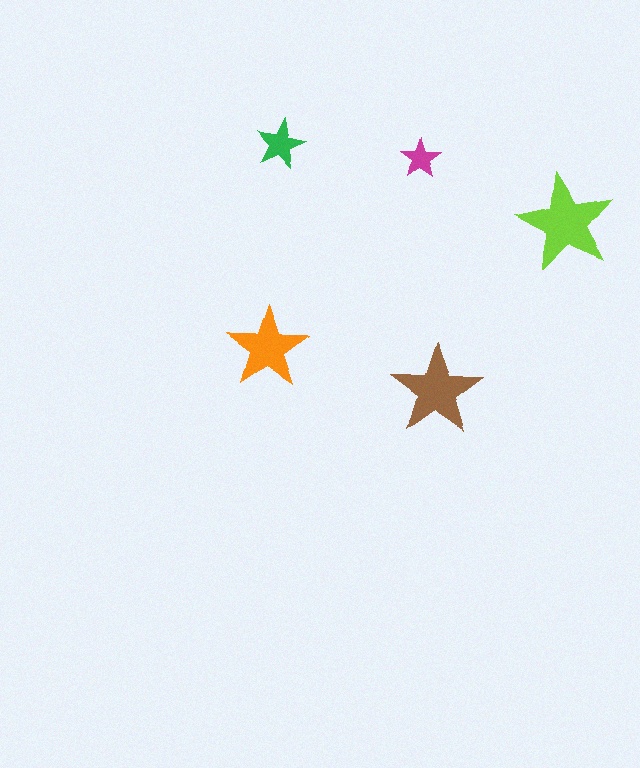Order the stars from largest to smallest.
the lime one, the brown one, the orange one, the green one, the magenta one.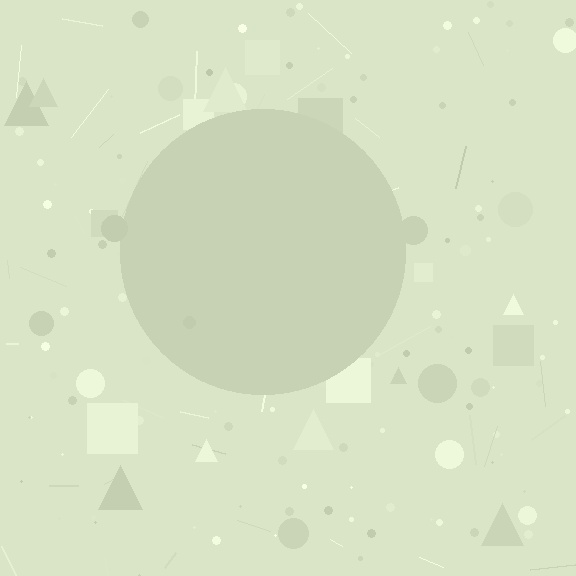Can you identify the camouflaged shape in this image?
The camouflaged shape is a circle.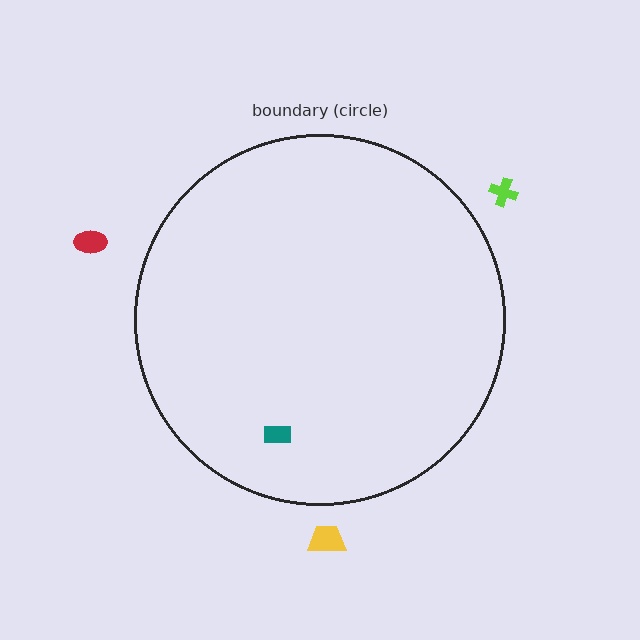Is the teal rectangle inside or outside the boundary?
Inside.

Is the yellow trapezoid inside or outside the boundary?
Outside.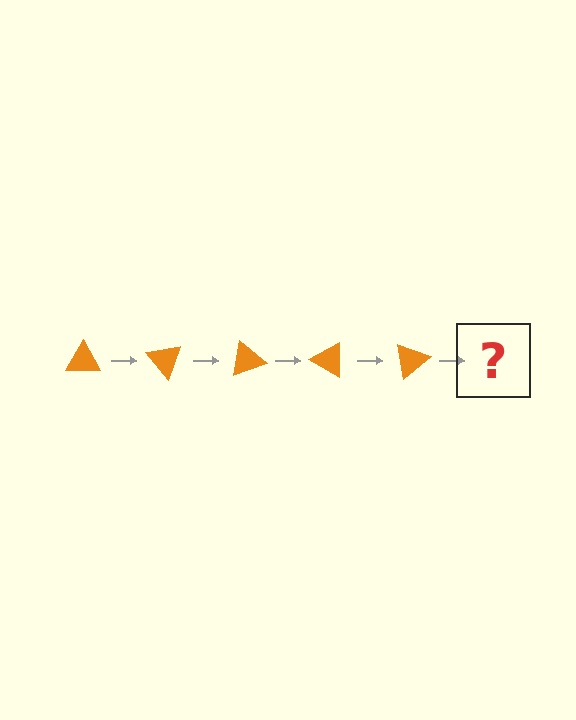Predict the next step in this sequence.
The next step is an orange triangle rotated 250 degrees.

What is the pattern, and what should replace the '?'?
The pattern is that the triangle rotates 50 degrees each step. The '?' should be an orange triangle rotated 250 degrees.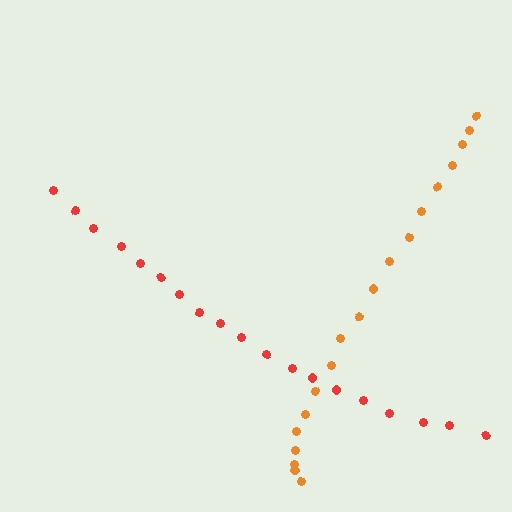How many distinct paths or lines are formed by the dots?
There are 2 distinct paths.